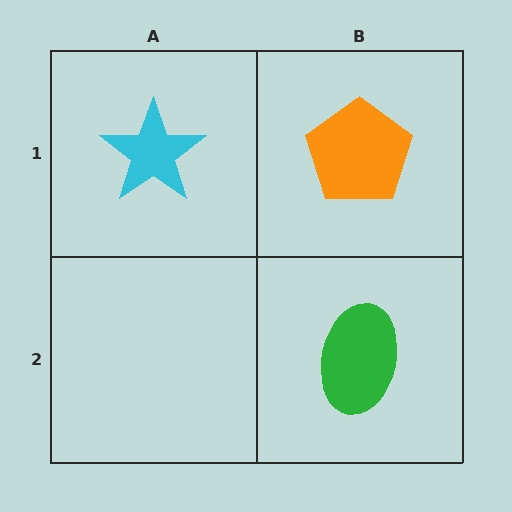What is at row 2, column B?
A green ellipse.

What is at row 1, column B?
An orange pentagon.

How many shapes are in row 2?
1 shape.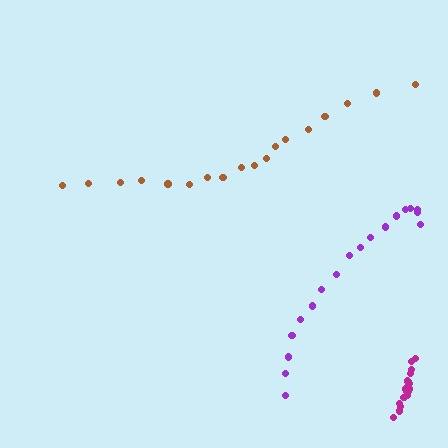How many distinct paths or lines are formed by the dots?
There are 3 distinct paths.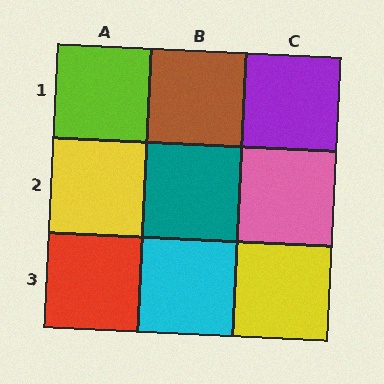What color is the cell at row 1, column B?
Brown.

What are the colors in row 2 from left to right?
Yellow, teal, pink.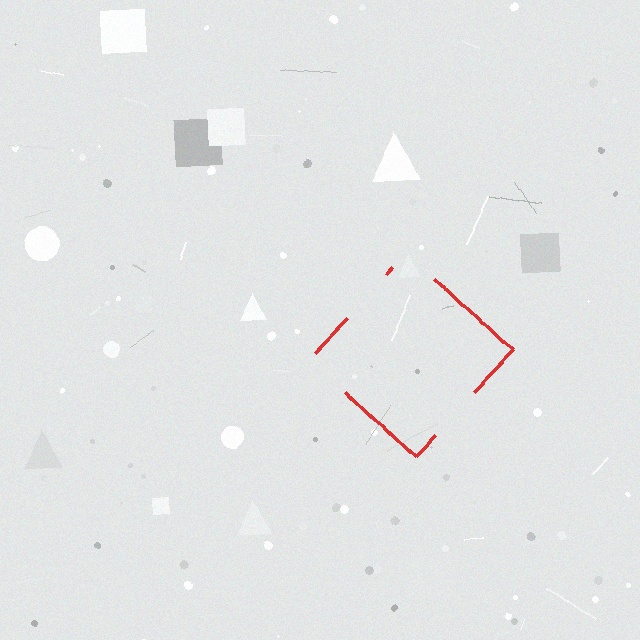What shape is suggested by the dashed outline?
The dashed outline suggests a diamond.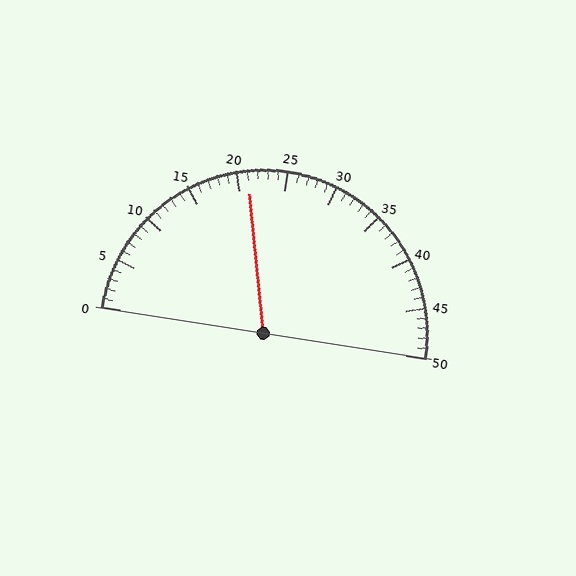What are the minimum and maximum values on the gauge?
The gauge ranges from 0 to 50.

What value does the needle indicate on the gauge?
The needle indicates approximately 21.